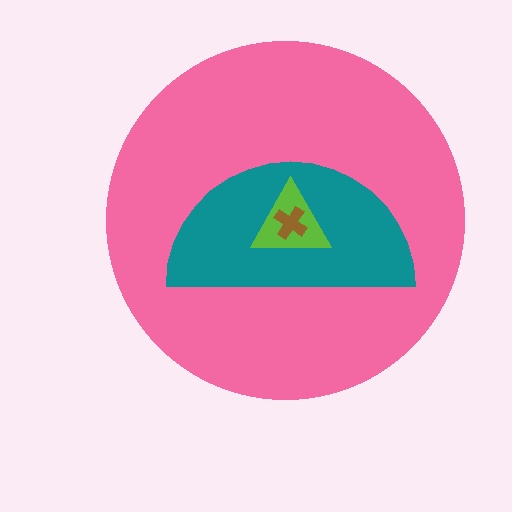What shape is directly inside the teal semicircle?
The lime triangle.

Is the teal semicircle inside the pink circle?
Yes.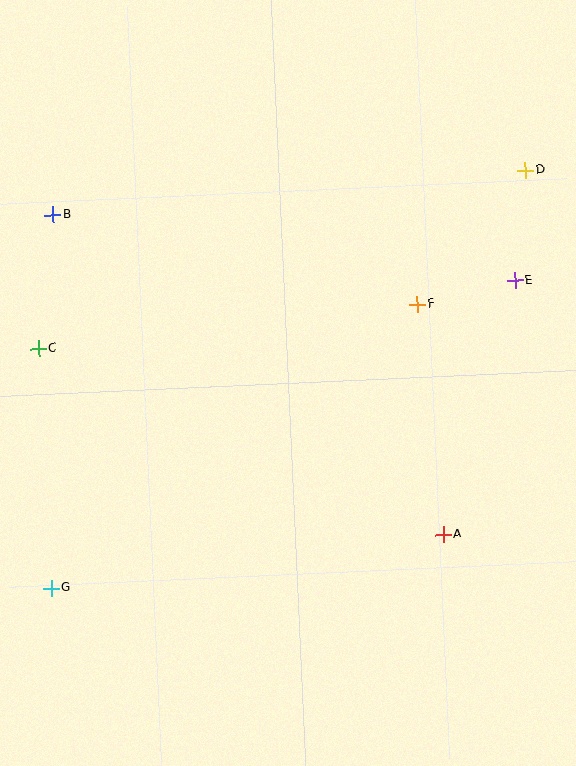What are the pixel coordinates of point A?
Point A is at (443, 535).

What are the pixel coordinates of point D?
Point D is at (525, 170).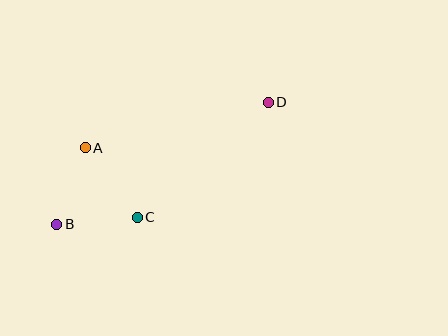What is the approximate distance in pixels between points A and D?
The distance between A and D is approximately 188 pixels.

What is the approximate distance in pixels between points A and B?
The distance between A and B is approximately 82 pixels.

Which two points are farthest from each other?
Points B and D are farthest from each other.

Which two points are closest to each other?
Points B and C are closest to each other.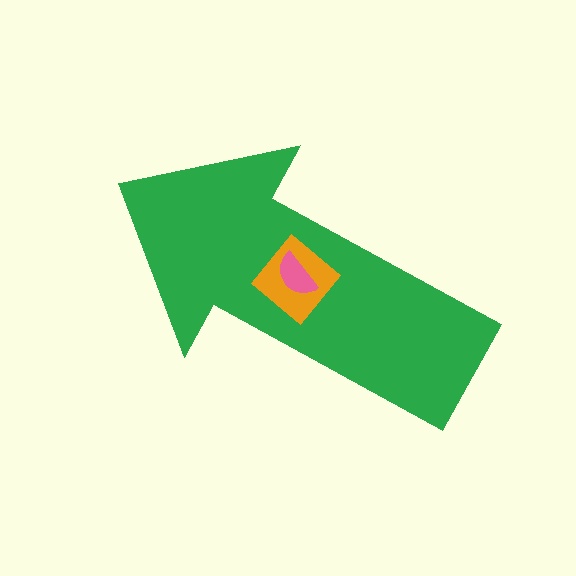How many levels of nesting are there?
3.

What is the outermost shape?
The green arrow.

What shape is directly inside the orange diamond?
The pink semicircle.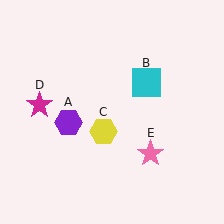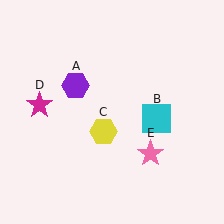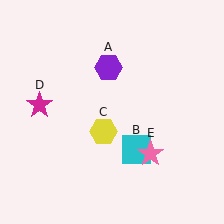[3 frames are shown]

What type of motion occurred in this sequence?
The purple hexagon (object A), cyan square (object B) rotated clockwise around the center of the scene.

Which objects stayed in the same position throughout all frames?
Yellow hexagon (object C) and magenta star (object D) and pink star (object E) remained stationary.